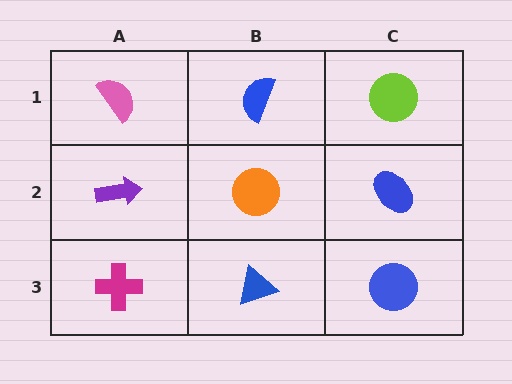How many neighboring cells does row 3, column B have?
3.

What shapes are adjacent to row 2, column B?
A blue semicircle (row 1, column B), a blue triangle (row 3, column B), a purple arrow (row 2, column A), a blue ellipse (row 2, column C).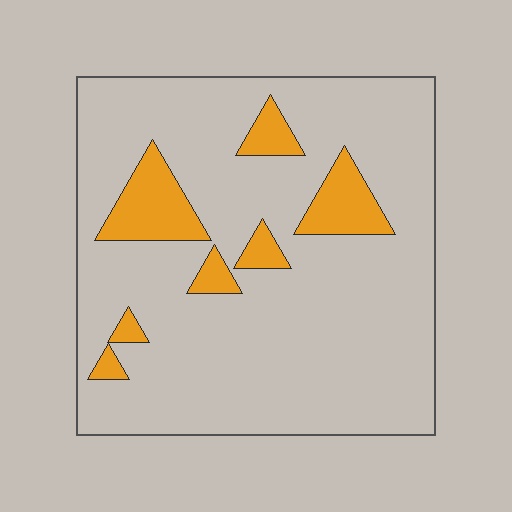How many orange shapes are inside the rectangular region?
7.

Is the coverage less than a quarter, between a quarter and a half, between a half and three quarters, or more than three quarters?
Less than a quarter.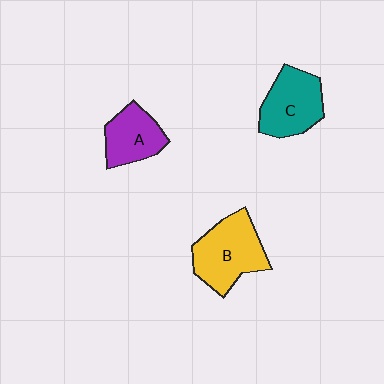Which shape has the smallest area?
Shape A (purple).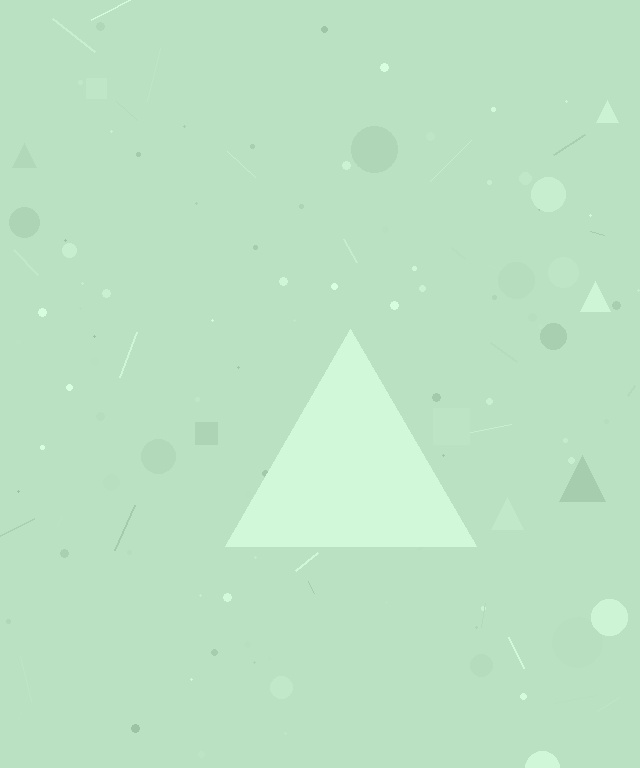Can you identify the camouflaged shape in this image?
The camouflaged shape is a triangle.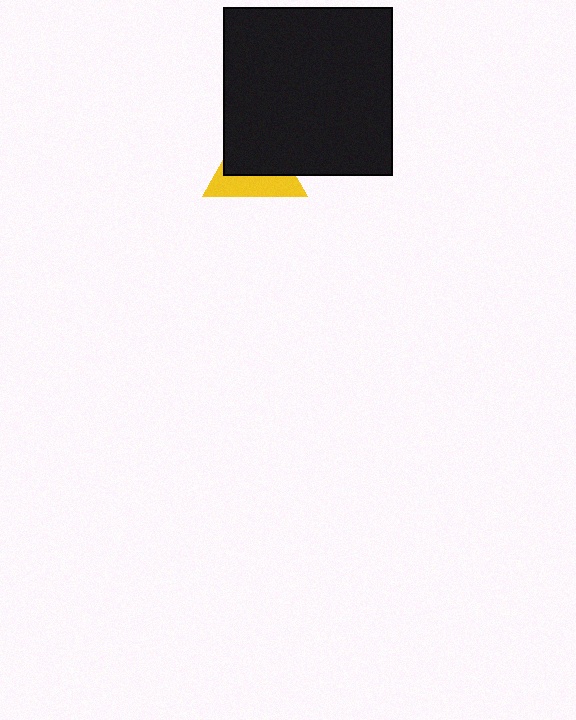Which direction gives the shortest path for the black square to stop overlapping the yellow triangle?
Moving toward the upper-right gives the shortest separation.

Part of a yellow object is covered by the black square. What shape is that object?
It is a triangle.